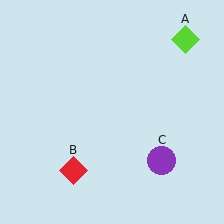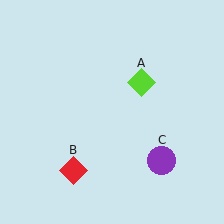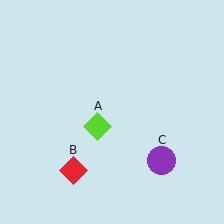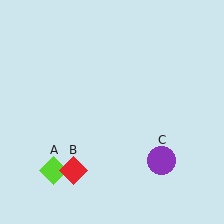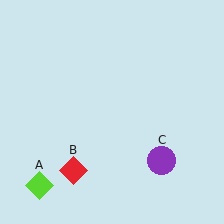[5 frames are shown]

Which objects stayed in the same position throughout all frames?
Red diamond (object B) and purple circle (object C) remained stationary.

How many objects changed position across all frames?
1 object changed position: lime diamond (object A).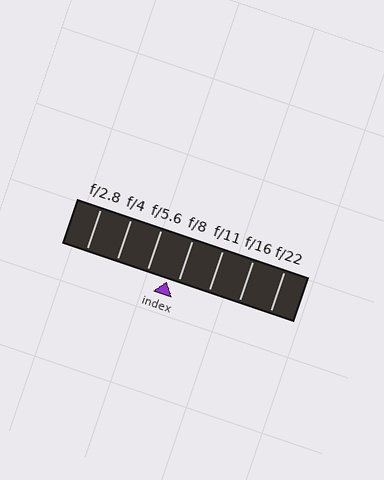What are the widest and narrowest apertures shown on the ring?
The widest aperture shown is f/2.8 and the narrowest is f/22.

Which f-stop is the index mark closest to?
The index mark is closest to f/8.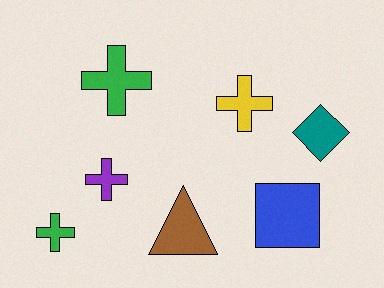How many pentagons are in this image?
There are no pentagons.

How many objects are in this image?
There are 7 objects.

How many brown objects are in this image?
There is 1 brown object.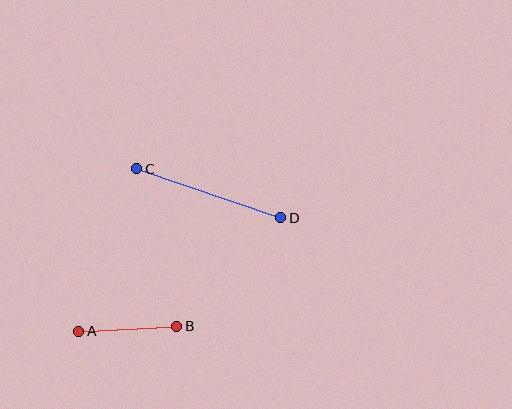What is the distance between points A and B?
The distance is approximately 99 pixels.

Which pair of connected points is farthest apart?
Points C and D are farthest apart.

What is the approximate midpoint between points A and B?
The midpoint is at approximately (128, 329) pixels.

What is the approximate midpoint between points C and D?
The midpoint is at approximately (209, 193) pixels.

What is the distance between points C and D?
The distance is approximately 152 pixels.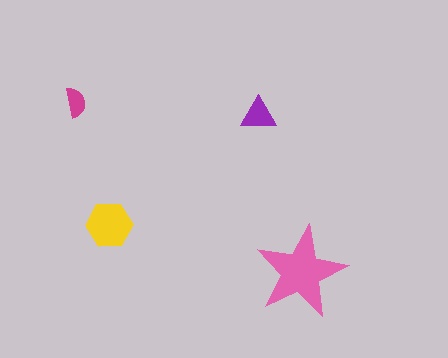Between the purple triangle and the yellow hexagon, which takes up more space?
The yellow hexagon.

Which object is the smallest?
The magenta semicircle.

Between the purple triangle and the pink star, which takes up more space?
The pink star.